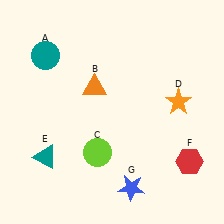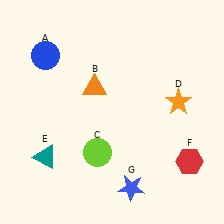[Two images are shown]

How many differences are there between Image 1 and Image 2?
There is 1 difference between the two images.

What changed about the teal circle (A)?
In Image 1, A is teal. In Image 2, it changed to blue.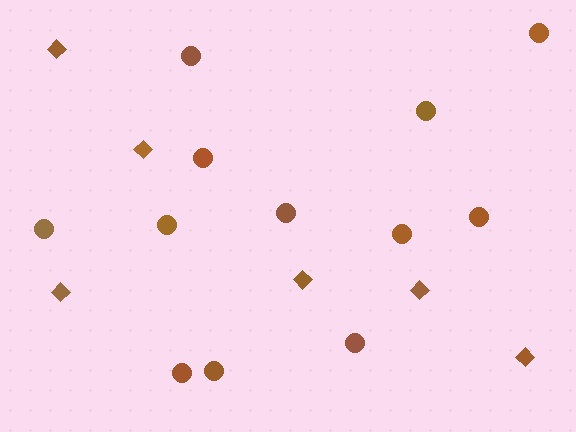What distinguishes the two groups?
There are 2 groups: one group of diamonds (6) and one group of circles (12).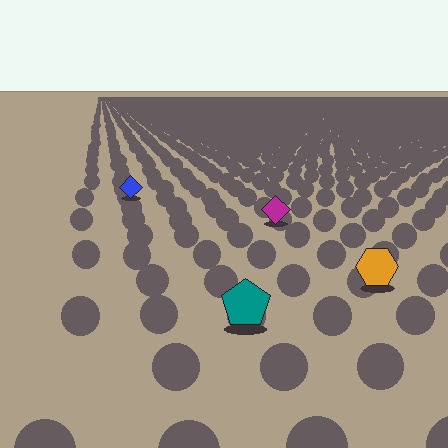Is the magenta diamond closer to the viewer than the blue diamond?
Yes. The magenta diamond is closer — you can tell from the texture gradient: the ground texture is coarser near it.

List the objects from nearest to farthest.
From nearest to farthest: the teal pentagon, the orange hexagon, the magenta diamond, the blue diamond.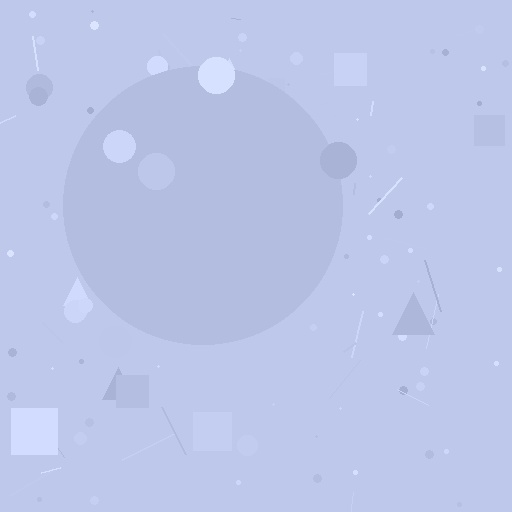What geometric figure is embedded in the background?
A circle is embedded in the background.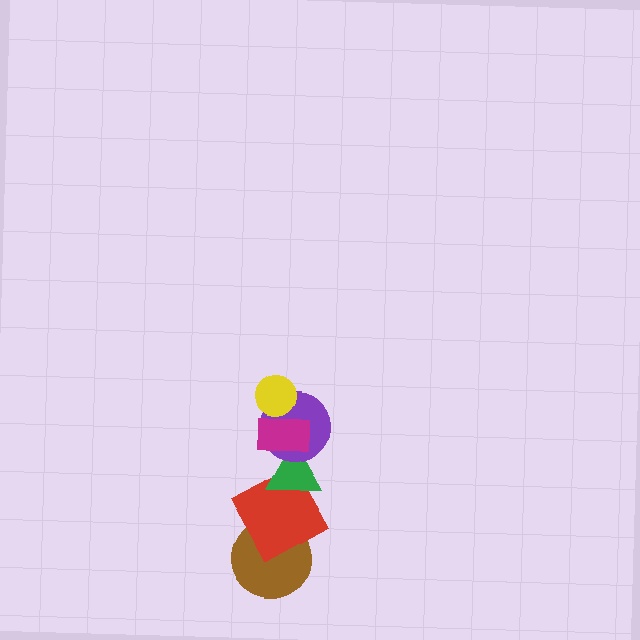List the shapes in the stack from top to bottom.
From top to bottom: the yellow circle, the magenta rectangle, the purple circle, the green triangle, the red square, the brown circle.